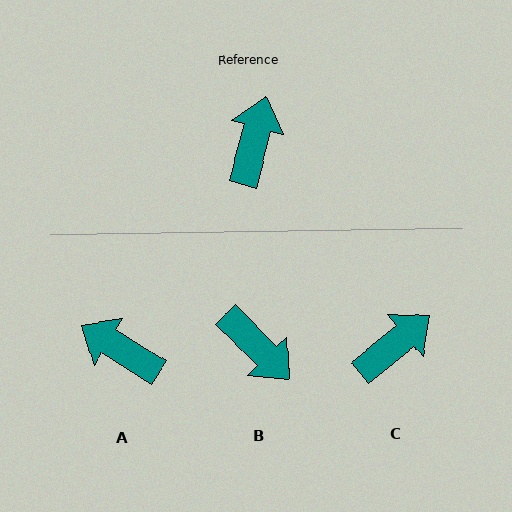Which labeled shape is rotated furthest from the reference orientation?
B, about 120 degrees away.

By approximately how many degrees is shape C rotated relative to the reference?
Approximately 36 degrees clockwise.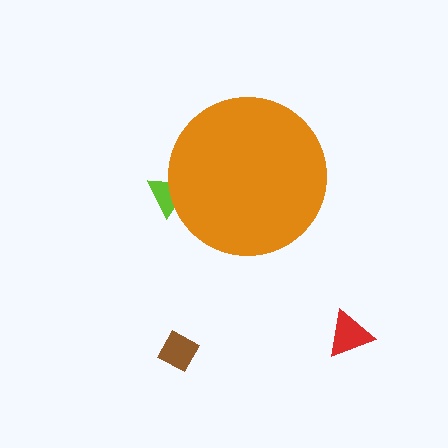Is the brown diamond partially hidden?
No, the brown diamond is fully visible.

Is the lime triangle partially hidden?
Yes, the lime triangle is partially hidden behind the orange circle.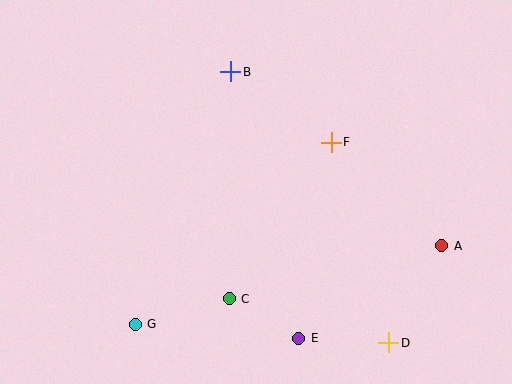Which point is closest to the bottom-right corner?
Point D is closest to the bottom-right corner.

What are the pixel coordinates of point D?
Point D is at (389, 343).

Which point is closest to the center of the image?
Point F at (331, 142) is closest to the center.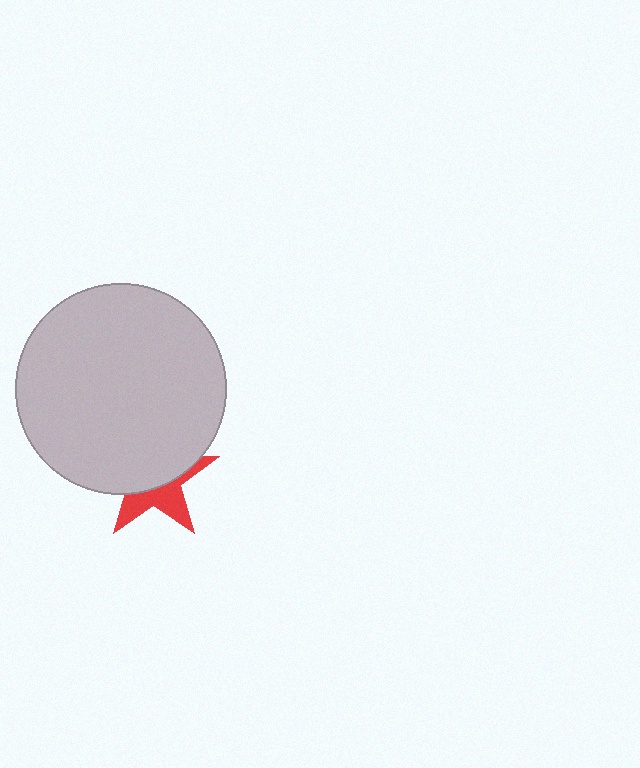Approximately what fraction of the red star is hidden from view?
Roughly 60% of the red star is hidden behind the light gray circle.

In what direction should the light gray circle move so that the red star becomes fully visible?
The light gray circle should move up. That is the shortest direction to clear the overlap and leave the red star fully visible.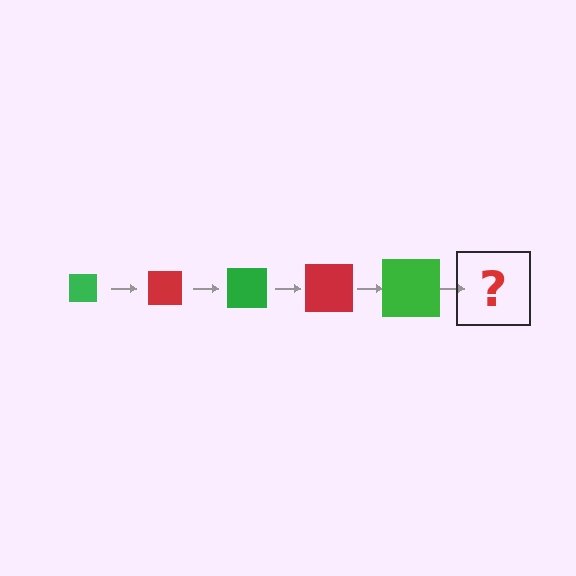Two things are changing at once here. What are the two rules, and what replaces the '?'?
The two rules are that the square grows larger each step and the color cycles through green and red. The '?' should be a red square, larger than the previous one.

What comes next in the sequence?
The next element should be a red square, larger than the previous one.